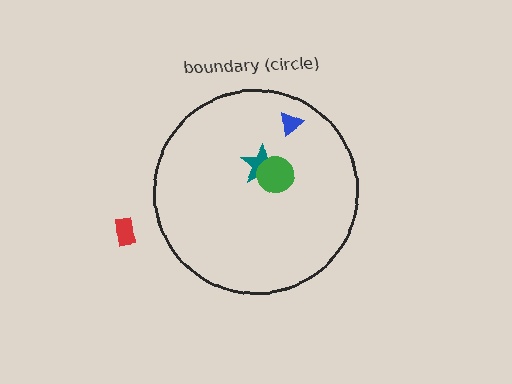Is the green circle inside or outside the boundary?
Inside.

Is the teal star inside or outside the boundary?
Inside.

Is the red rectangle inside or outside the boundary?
Outside.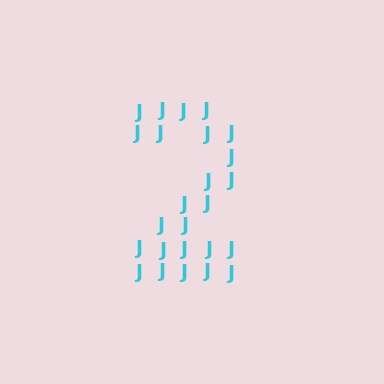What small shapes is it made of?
It is made of small letter J's.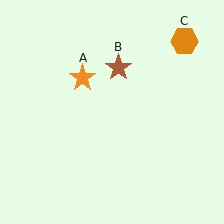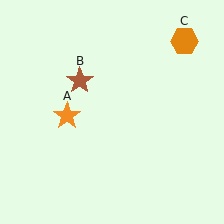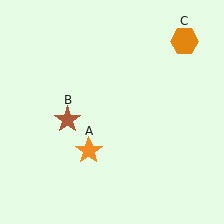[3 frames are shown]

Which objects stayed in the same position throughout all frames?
Orange hexagon (object C) remained stationary.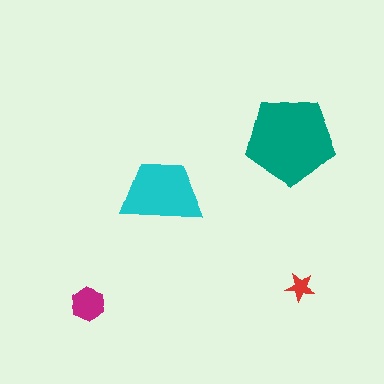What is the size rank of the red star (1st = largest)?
4th.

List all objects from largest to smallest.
The teal pentagon, the cyan trapezoid, the magenta hexagon, the red star.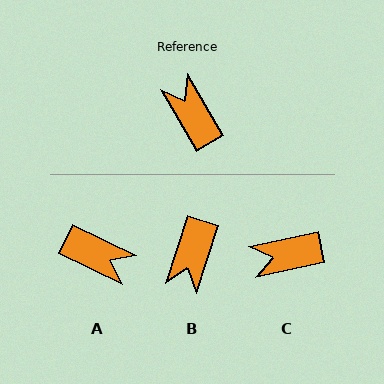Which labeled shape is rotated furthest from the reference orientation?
A, about 146 degrees away.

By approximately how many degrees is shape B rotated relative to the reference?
Approximately 132 degrees counter-clockwise.